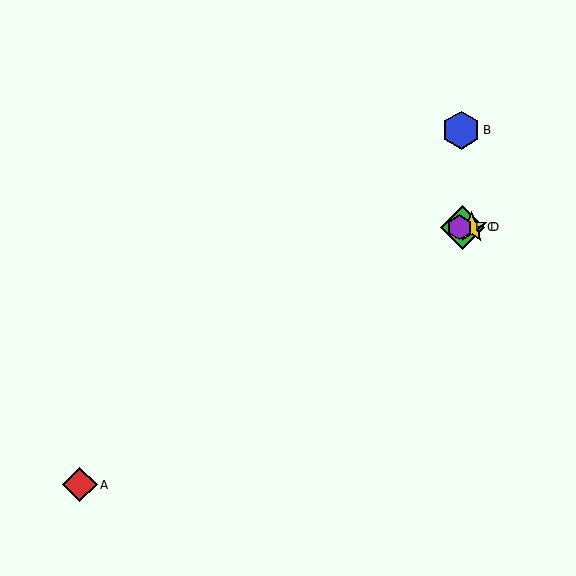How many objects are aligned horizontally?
3 objects (C, D, E) are aligned horizontally.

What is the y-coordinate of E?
Object E is at y≈227.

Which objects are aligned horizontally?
Objects C, D, E are aligned horizontally.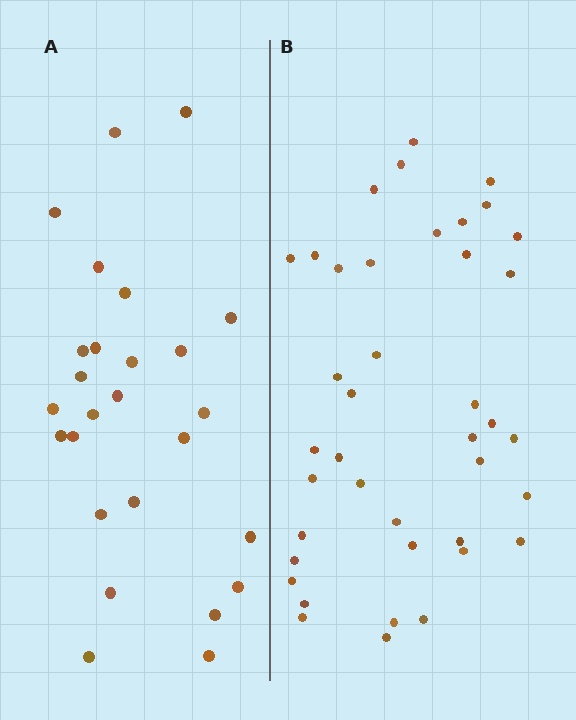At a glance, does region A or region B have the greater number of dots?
Region B (the right region) has more dots.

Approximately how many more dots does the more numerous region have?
Region B has approximately 15 more dots than region A.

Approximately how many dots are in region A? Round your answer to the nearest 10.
About 30 dots. (The exact count is 26, which rounds to 30.)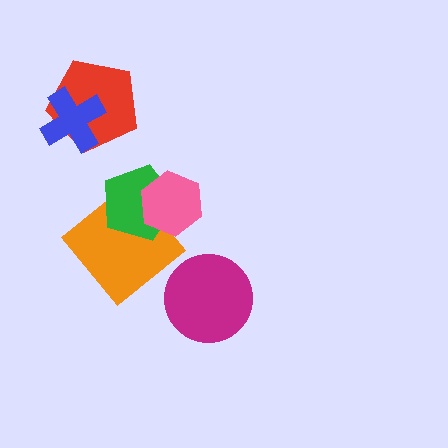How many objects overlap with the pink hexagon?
2 objects overlap with the pink hexagon.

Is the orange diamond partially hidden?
Yes, it is partially covered by another shape.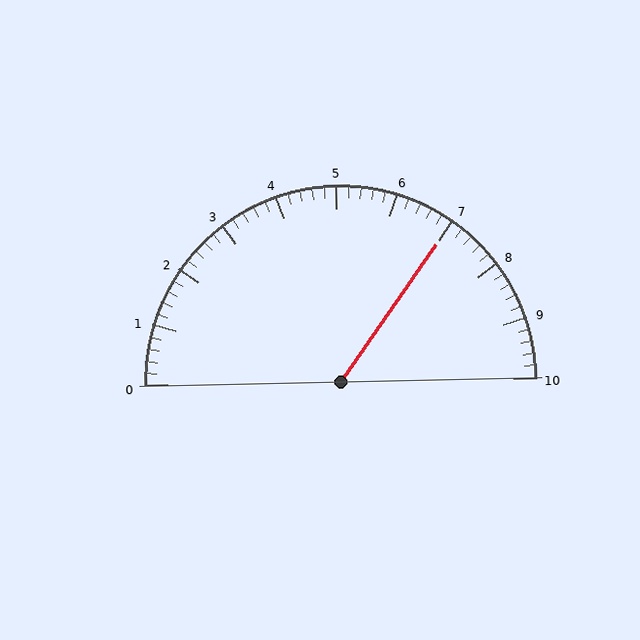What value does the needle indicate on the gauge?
The needle indicates approximately 7.0.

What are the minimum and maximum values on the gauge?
The gauge ranges from 0 to 10.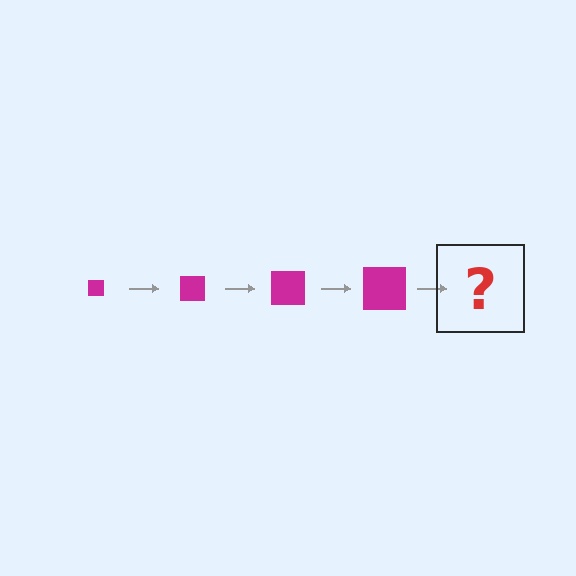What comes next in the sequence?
The next element should be a magenta square, larger than the previous one.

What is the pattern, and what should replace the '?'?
The pattern is that the square gets progressively larger each step. The '?' should be a magenta square, larger than the previous one.